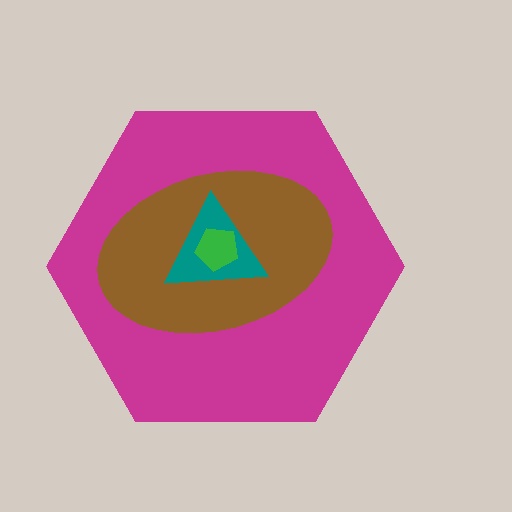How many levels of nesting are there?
4.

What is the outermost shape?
The magenta hexagon.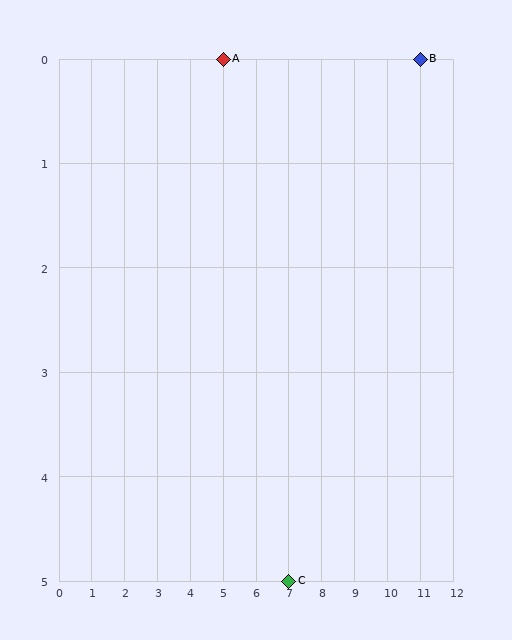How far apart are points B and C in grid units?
Points B and C are 4 columns and 5 rows apart (about 6.4 grid units diagonally).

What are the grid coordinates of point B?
Point B is at grid coordinates (11, 0).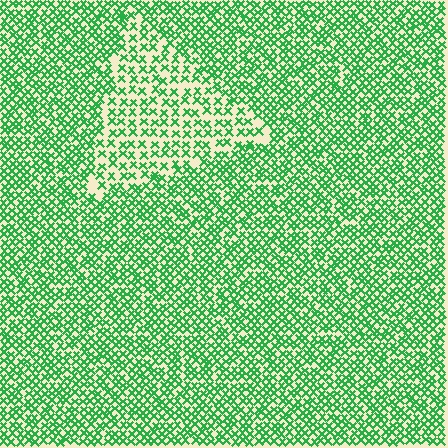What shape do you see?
I see a triangle.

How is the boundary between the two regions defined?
The boundary is defined by a change in element density (approximately 1.8x ratio). All elements are the same color, size, and shape.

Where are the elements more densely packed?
The elements are more densely packed outside the triangle boundary.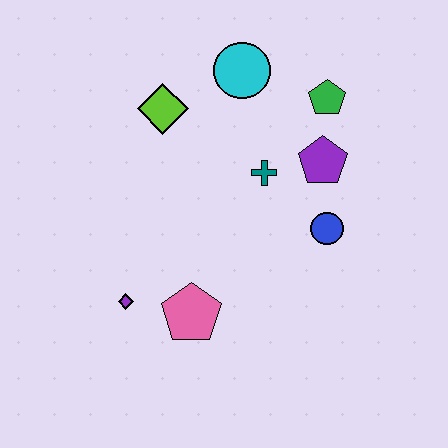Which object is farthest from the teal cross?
The purple diamond is farthest from the teal cross.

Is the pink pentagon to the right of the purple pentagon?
No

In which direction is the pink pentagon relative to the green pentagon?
The pink pentagon is below the green pentagon.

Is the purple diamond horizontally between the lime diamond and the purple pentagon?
No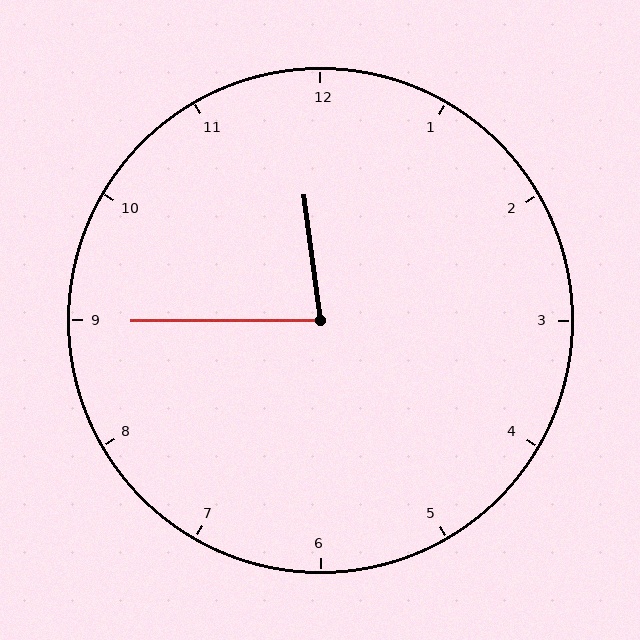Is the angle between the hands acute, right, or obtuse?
It is acute.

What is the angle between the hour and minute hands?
Approximately 82 degrees.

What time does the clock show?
11:45.